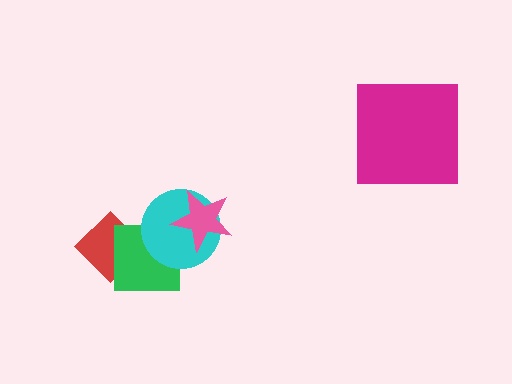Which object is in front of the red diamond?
The green square is in front of the red diamond.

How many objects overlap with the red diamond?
1 object overlaps with the red diamond.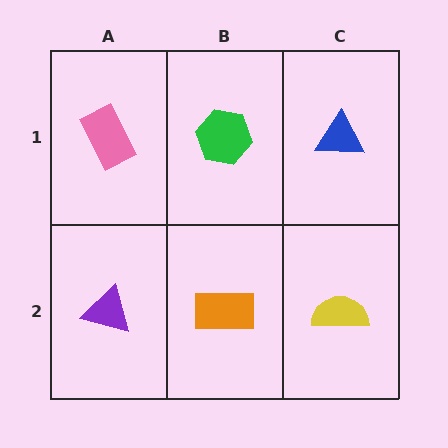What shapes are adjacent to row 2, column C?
A blue triangle (row 1, column C), an orange rectangle (row 2, column B).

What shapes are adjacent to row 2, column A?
A pink rectangle (row 1, column A), an orange rectangle (row 2, column B).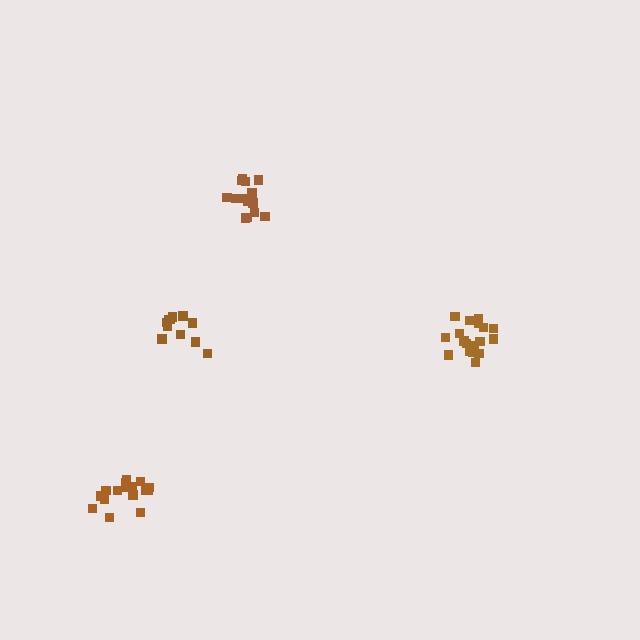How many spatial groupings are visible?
There are 4 spatial groupings.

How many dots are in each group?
Group 1: 12 dots, Group 2: 16 dots, Group 3: 16 dots, Group 4: 18 dots (62 total).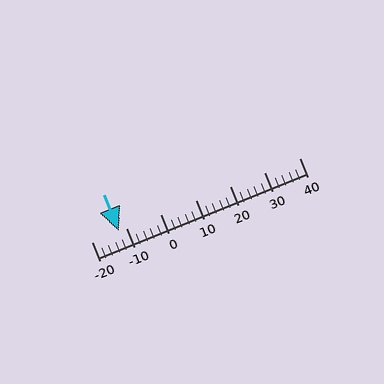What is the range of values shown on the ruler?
The ruler shows values from -20 to 40.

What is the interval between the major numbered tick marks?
The major tick marks are spaced 10 units apart.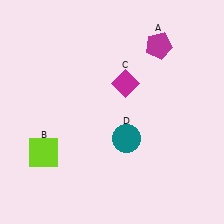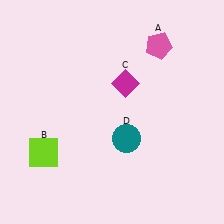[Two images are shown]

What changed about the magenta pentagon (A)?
In Image 1, A is magenta. In Image 2, it changed to pink.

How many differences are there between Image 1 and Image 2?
There is 1 difference between the two images.